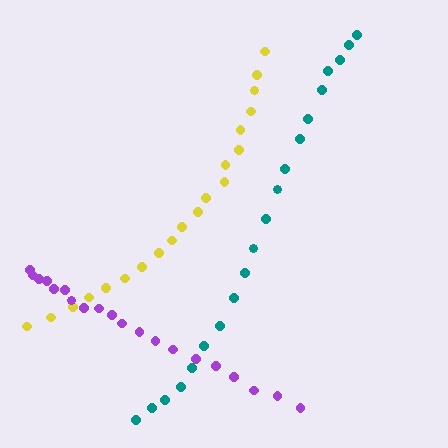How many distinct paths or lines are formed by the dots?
There are 3 distinct paths.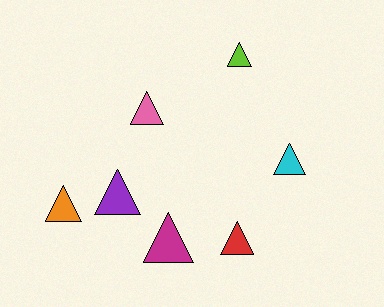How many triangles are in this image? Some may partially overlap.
There are 7 triangles.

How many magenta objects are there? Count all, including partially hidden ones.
There is 1 magenta object.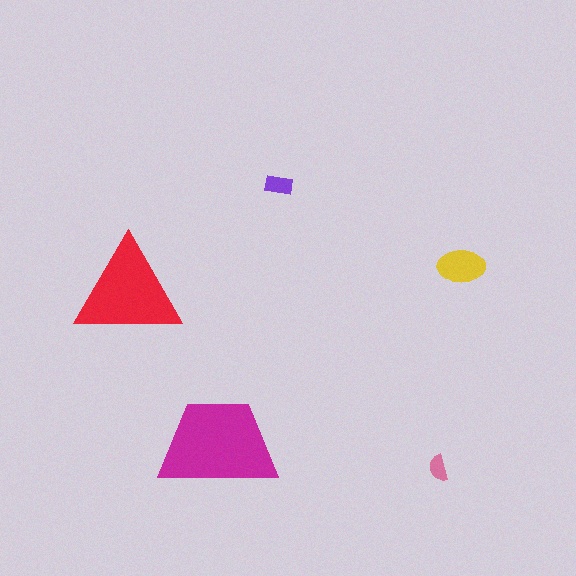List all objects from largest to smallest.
The magenta trapezoid, the red triangle, the yellow ellipse, the purple rectangle, the pink semicircle.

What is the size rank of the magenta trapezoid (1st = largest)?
1st.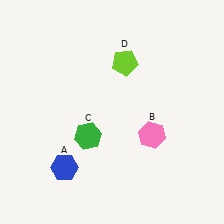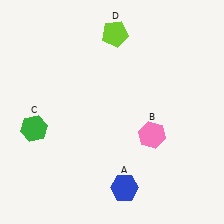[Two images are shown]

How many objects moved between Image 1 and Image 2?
3 objects moved between the two images.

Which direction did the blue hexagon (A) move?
The blue hexagon (A) moved right.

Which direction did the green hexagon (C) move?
The green hexagon (C) moved left.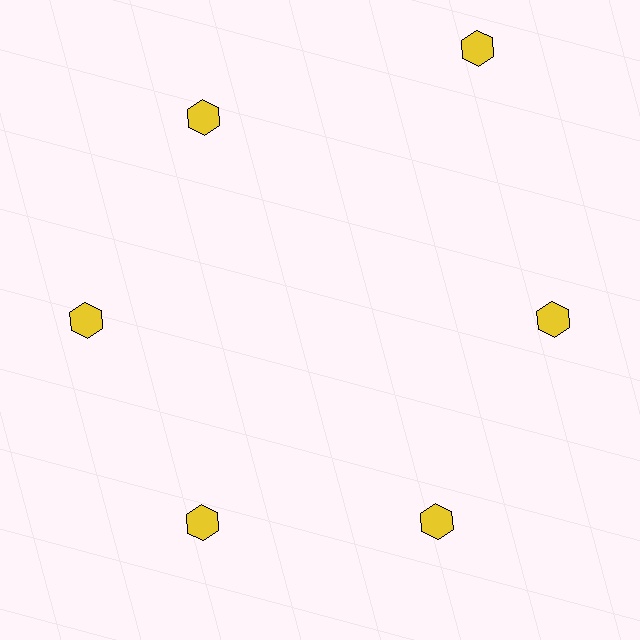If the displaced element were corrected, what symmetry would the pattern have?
It would have 6-fold rotational symmetry — the pattern would map onto itself every 60 degrees.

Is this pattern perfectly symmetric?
No. The 6 yellow hexagons are arranged in a ring, but one element near the 1 o'clock position is pushed outward from the center, breaking the 6-fold rotational symmetry.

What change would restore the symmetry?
The symmetry would be restored by moving it inward, back onto the ring so that all 6 hexagons sit at equal angles and equal distance from the center.